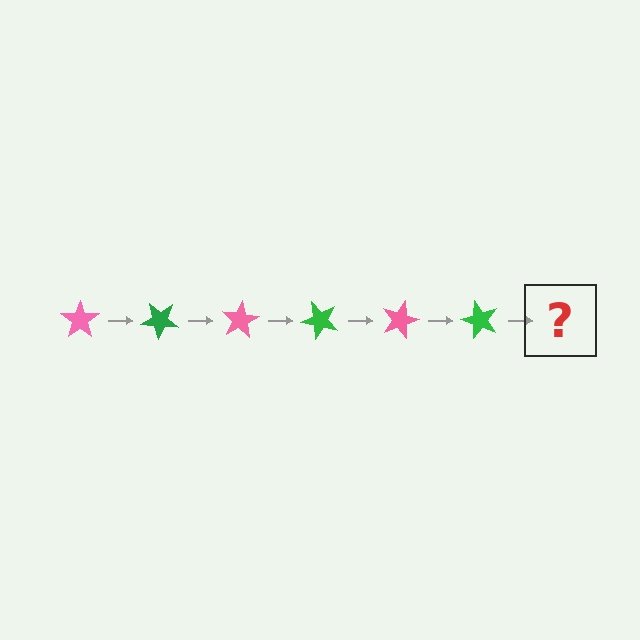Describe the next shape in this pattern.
It should be a pink star, rotated 240 degrees from the start.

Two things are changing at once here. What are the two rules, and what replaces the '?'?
The two rules are that it rotates 40 degrees each step and the color cycles through pink and green. The '?' should be a pink star, rotated 240 degrees from the start.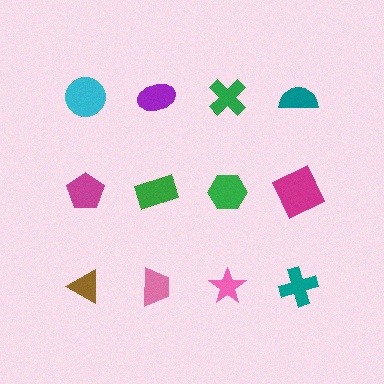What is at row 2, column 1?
A magenta pentagon.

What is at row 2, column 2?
A green rectangle.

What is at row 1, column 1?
A cyan circle.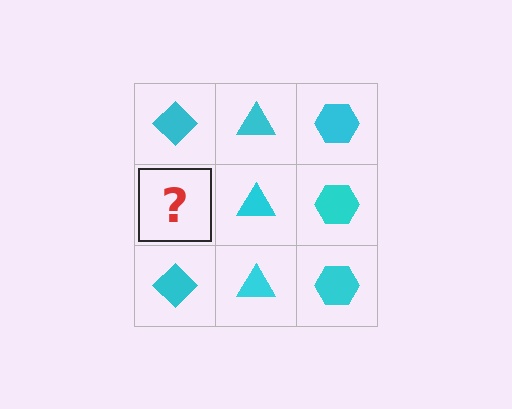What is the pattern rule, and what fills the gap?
The rule is that each column has a consistent shape. The gap should be filled with a cyan diamond.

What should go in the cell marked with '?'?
The missing cell should contain a cyan diamond.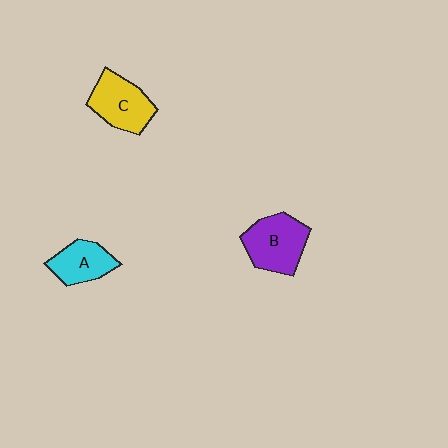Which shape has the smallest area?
Shape A (cyan).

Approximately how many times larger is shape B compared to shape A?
Approximately 1.4 times.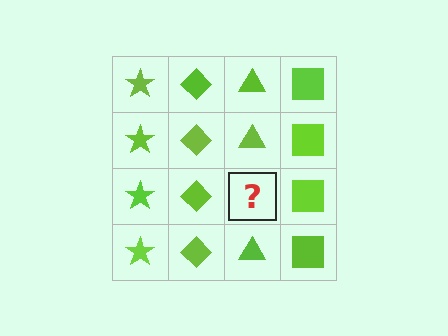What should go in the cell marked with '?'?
The missing cell should contain a lime triangle.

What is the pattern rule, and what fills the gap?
The rule is that each column has a consistent shape. The gap should be filled with a lime triangle.